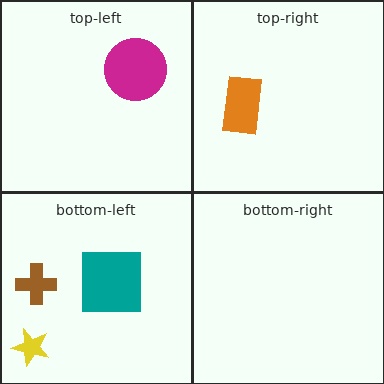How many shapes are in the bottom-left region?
3.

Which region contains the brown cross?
The bottom-left region.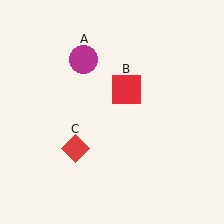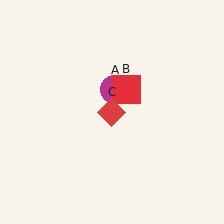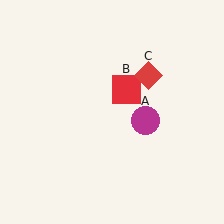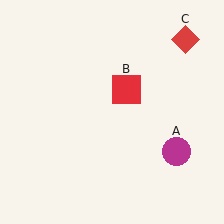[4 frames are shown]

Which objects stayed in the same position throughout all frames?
Red square (object B) remained stationary.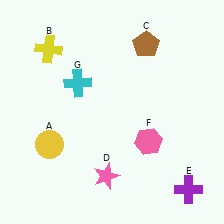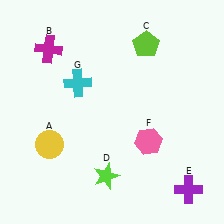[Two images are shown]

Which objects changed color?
B changed from yellow to magenta. C changed from brown to lime. D changed from pink to lime.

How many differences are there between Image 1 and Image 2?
There are 3 differences between the two images.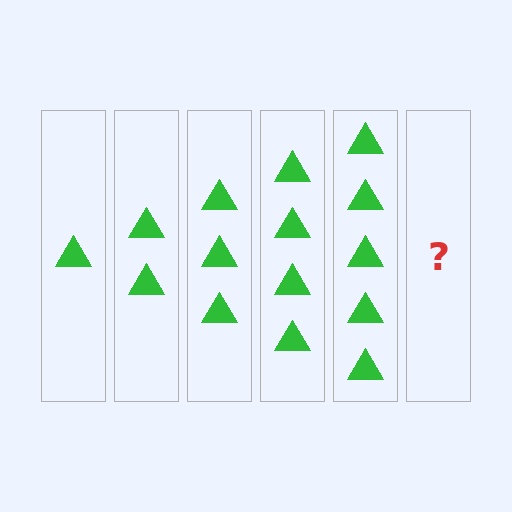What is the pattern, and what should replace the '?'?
The pattern is that each step adds one more triangle. The '?' should be 6 triangles.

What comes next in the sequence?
The next element should be 6 triangles.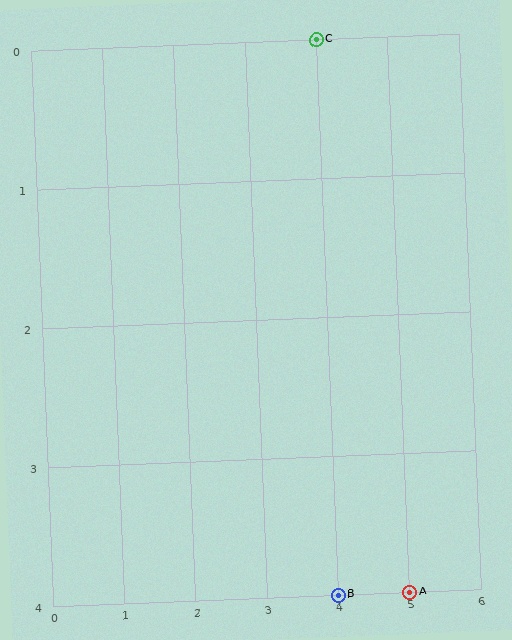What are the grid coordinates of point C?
Point C is at grid coordinates (4, 0).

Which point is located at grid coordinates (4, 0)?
Point C is at (4, 0).